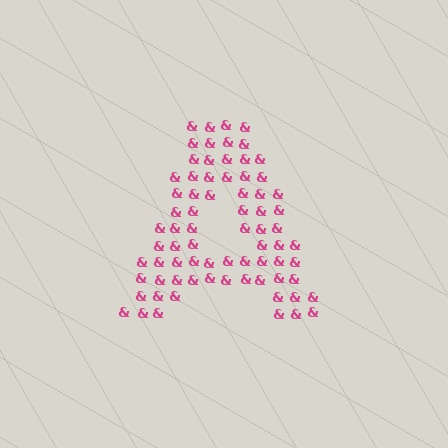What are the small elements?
The small elements are ampersands.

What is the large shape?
The large shape is the letter A.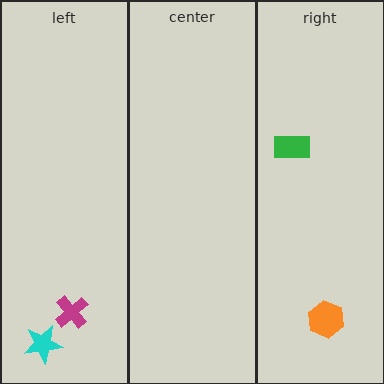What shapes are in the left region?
The cyan star, the magenta cross.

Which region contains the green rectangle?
The right region.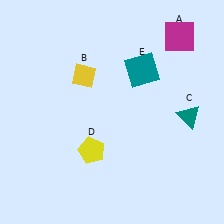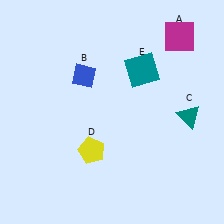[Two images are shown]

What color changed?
The diamond (B) changed from yellow in Image 1 to blue in Image 2.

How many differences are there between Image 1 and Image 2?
There is 1 difference between the two images.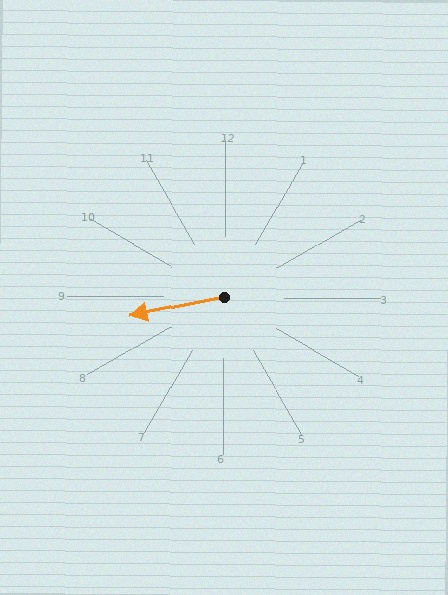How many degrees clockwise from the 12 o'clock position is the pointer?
Approximately 259 degrees.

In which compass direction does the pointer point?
West.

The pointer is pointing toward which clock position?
Roughly 9 o'clock.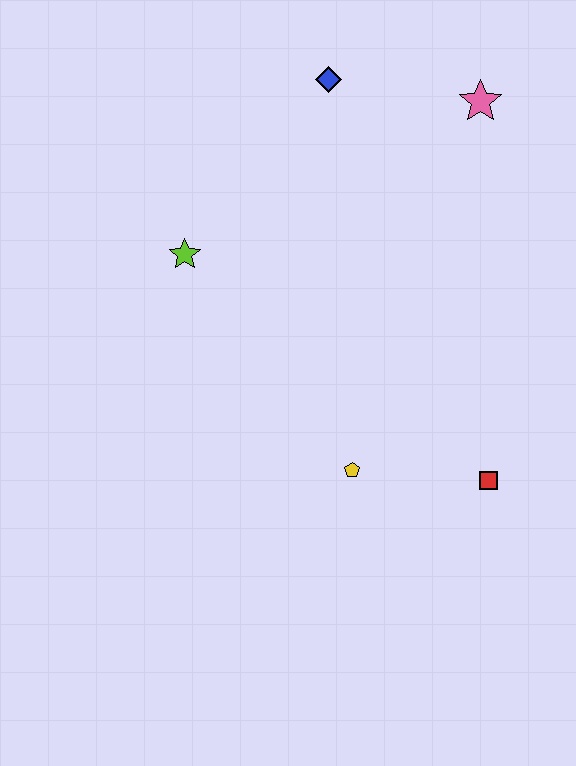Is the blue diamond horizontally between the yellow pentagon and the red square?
No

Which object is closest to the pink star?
The blue diamond is closest to the pink star.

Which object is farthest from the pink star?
The yellow pentagon is farthest from the pink star.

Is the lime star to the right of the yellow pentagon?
No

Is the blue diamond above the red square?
Yes